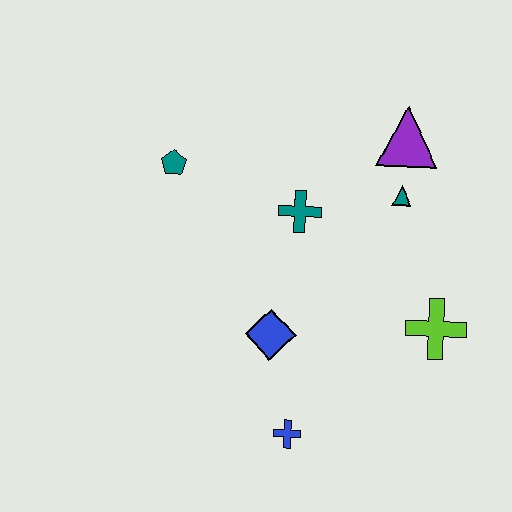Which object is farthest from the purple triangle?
The blue cross is farthest from the purple triangle.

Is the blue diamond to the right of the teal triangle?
No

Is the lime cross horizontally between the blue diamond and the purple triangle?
No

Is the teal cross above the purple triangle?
No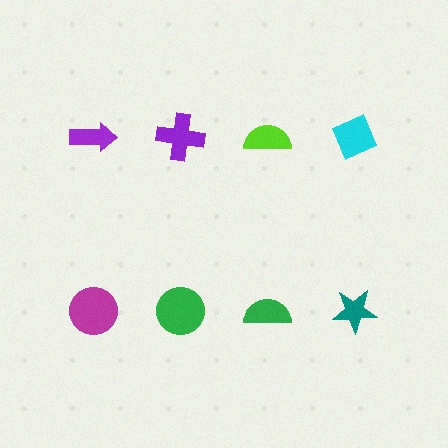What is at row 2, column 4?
A teal star.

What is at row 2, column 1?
A magenta circle.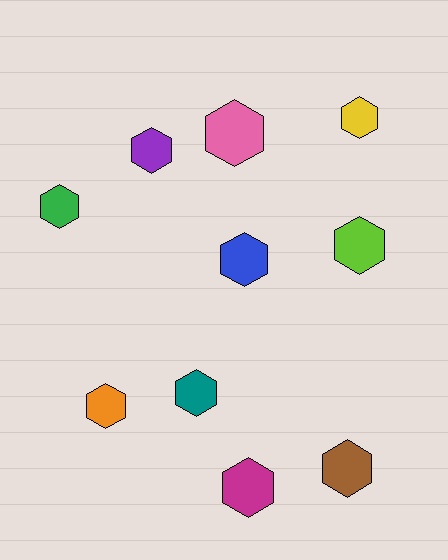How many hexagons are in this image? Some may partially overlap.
There are 10 hexagons.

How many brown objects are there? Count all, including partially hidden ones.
There is 1 brown object.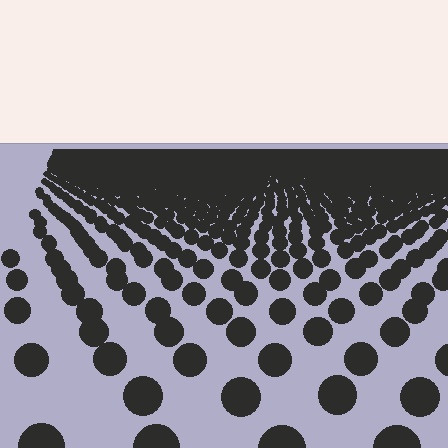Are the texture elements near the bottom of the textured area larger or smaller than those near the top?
Larger. Near the bottom, elements are closer to the viewer and appear at a bigger on-screen size.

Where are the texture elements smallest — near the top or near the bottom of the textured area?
Near the top.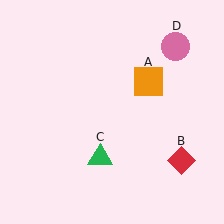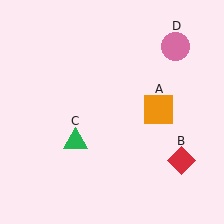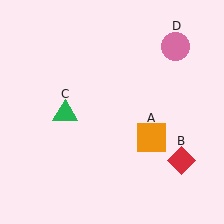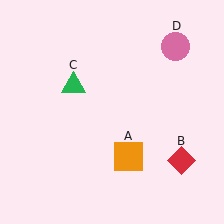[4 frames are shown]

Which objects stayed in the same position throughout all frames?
Red diamond (object B) and pink circle (object D) remained stationary.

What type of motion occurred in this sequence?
The orange square (object A), green triangle (object C) rotated clockwise around the center of the scene.